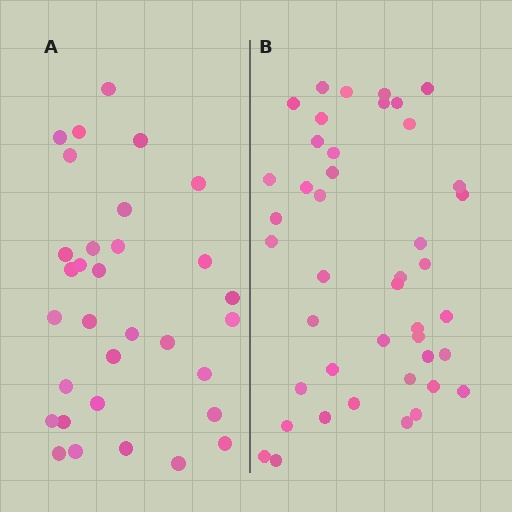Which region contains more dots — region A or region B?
Region B (the right region) has more dots.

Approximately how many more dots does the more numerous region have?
Region B has roughly 12 or so more dots than region A.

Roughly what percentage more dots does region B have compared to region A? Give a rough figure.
About 35% more.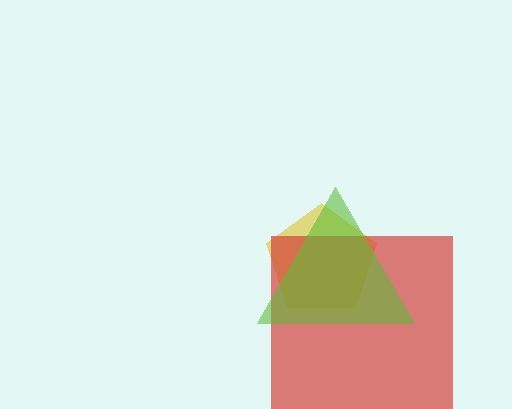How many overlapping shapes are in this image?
There are 3 overlapping shapes in the image.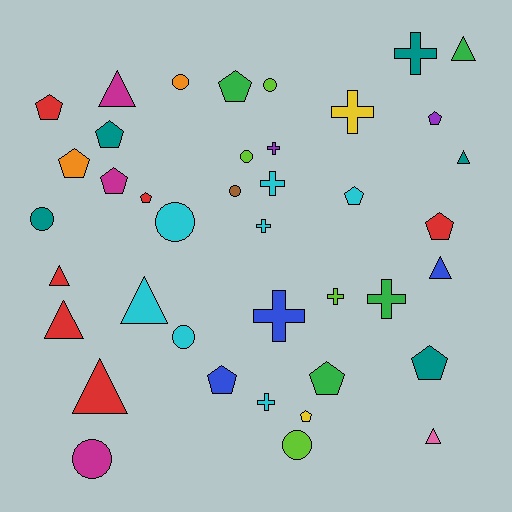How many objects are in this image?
There are 40 objects.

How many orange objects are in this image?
There are 2 orange objects.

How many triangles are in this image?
There are 9 triangles.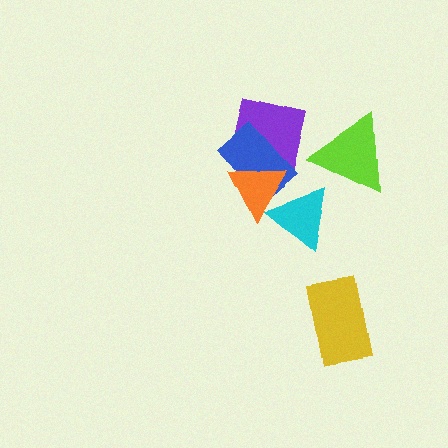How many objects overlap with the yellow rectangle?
0 objects overlap with the yellow rectangle.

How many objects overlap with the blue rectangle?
2 objects overlap with the blue rectangle.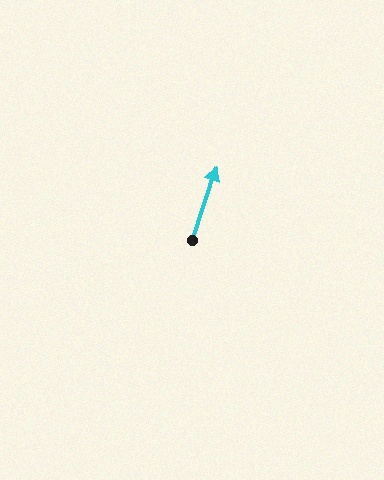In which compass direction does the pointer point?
North.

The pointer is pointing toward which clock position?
Roughly 1 o'clock.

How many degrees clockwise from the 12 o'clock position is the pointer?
Approximately 18 degrees.